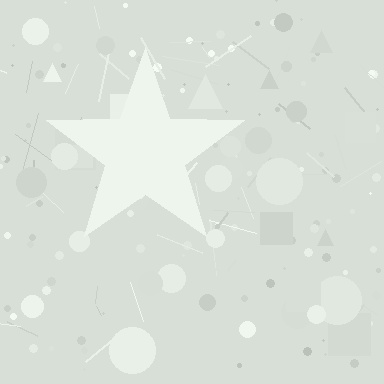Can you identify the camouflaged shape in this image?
The camouflaged shape is a star.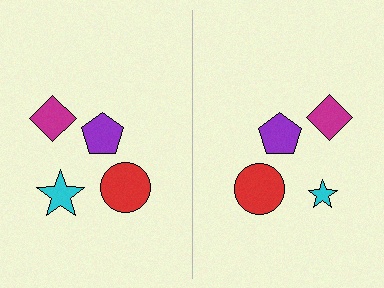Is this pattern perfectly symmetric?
No, the pattern is not perfectly symmetric. The cyan star on the right side has a different size than its mirror counterpart.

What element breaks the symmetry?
The cyan star on the right side has a different size than its mirror counterpart.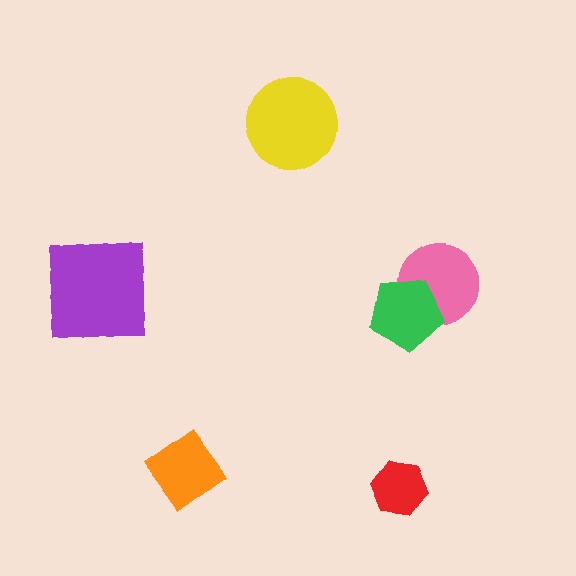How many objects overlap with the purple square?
0 objects overlap with the purple square.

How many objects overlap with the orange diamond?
0 objects overlap with the orange diamond.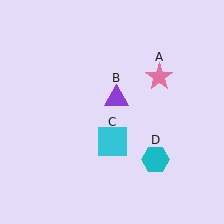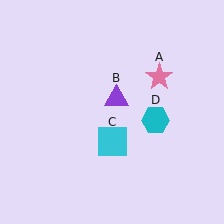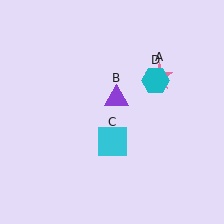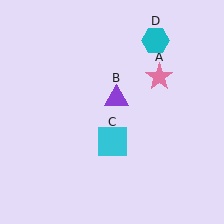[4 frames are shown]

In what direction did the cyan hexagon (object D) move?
The cyan hexagon (object D) moved up.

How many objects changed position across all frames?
1 object changed position: cyan hexagon (object D).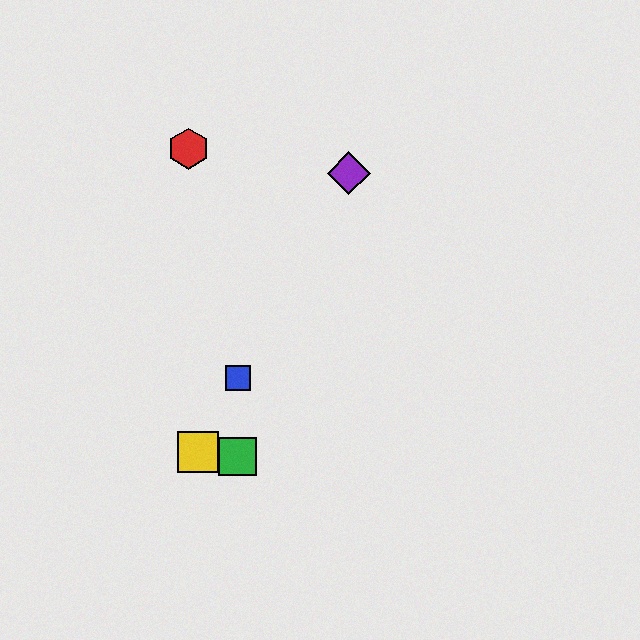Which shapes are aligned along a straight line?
The blue square, the yellow square, the purple diamond are aligned along a straight line.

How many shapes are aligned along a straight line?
3 shapes (the blue square, the yellow square, the purple diamond) are aligned along a straight line.